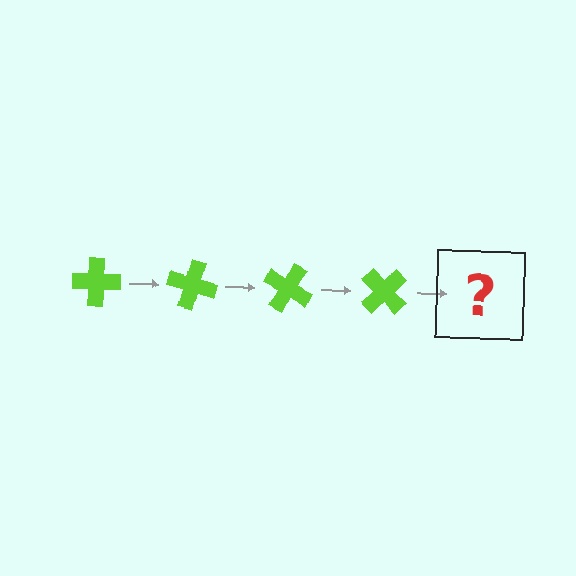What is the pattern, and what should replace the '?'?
The pattern is that the cross rotates 15 degrees each step. The '?' should be a lime cross rotated 60 degrees.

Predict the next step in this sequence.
The next step is a lime cross rotated 60 degrees.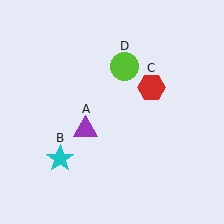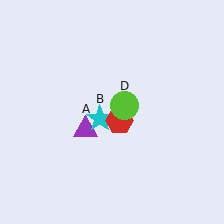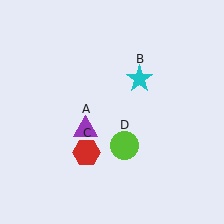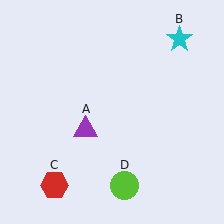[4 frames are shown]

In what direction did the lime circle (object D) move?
The lime circle (object D) moved down.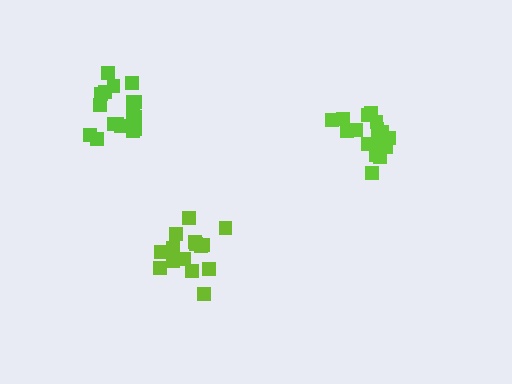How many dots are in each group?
Group 1: 19 dots, Group 2: 18 dots, Group 3: 16 dots (53 total).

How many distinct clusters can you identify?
There are 3 distinct clusters.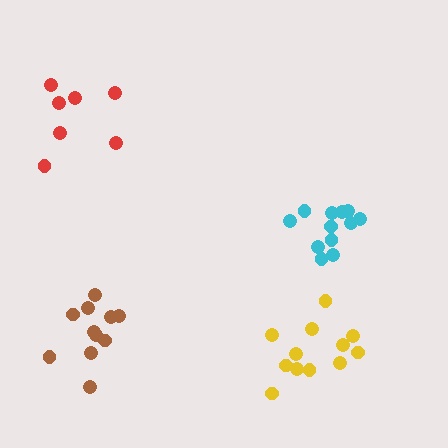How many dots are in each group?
Group 1: 11 dots, Group 2: 12 dots, Group 3: 7 dots, Group 4: 12 dots (42 total).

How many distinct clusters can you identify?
There are 4 distinct clusters.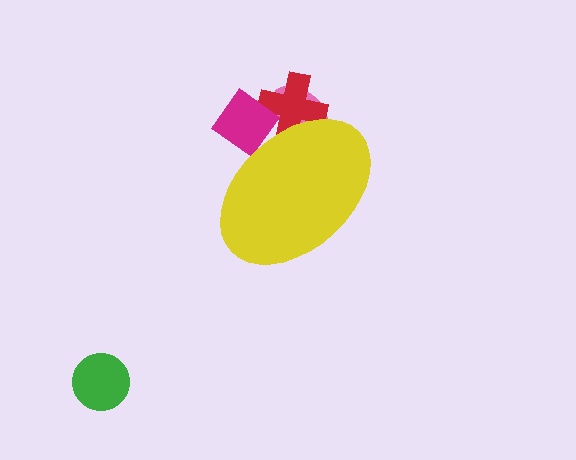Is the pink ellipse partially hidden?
Yes, the pink ellipse is partially hidden behind the yellow ellipse.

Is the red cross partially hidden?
Yes, the red cross is partially hidden behind the yellow ellipse.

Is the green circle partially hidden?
No, the green circle is fully visible.